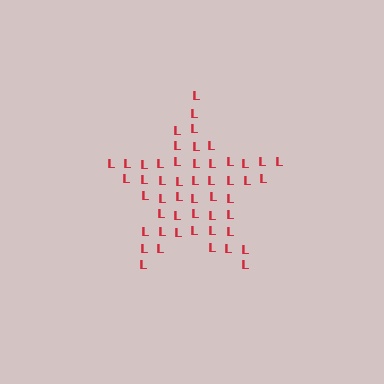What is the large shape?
The large shape is a star.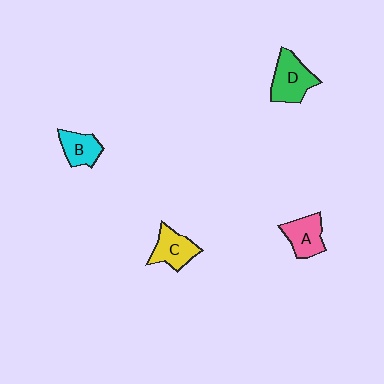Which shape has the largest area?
Shape D (green).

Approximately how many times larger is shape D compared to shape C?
Approximately 1.2 times.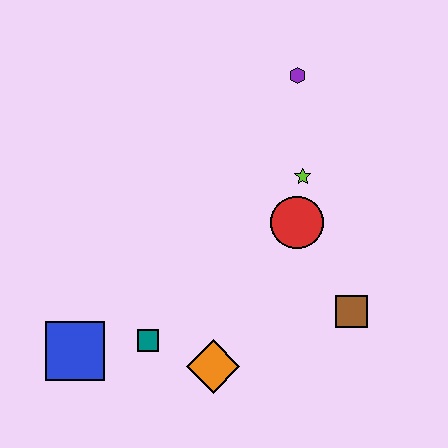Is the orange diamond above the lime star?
No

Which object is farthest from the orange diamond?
The purple hexagon is farthest from the orange diamond.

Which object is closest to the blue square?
The teal square is closest to the blue square.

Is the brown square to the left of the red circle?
No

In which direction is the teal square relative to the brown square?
The teal square is to the left of the brown square.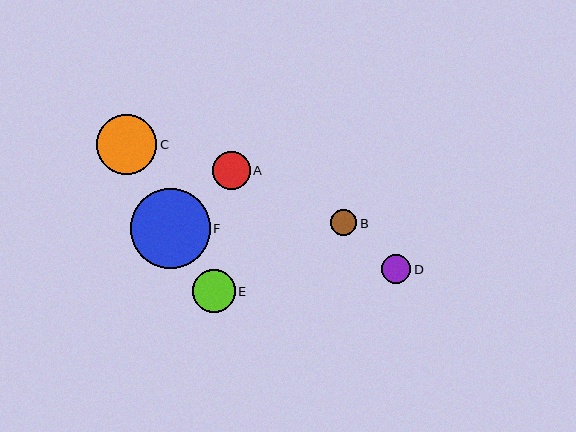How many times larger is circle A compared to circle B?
Circle A is approximately 1.4 times the size of circle B.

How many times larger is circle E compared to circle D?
Circle E is approximately 1.5 times the size of circle D.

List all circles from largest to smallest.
From largest to smallest: F, C, E, A, D, B.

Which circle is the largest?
Circle F is the largest with a size of approximately 80 pixels.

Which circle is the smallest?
Circle B is the smallest with a size of approximately 26 pixels.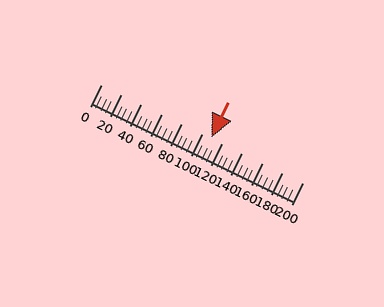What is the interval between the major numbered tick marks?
The major tick marks are spaced 20 units apart.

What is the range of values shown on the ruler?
The ruler shows values from 0 to 200.